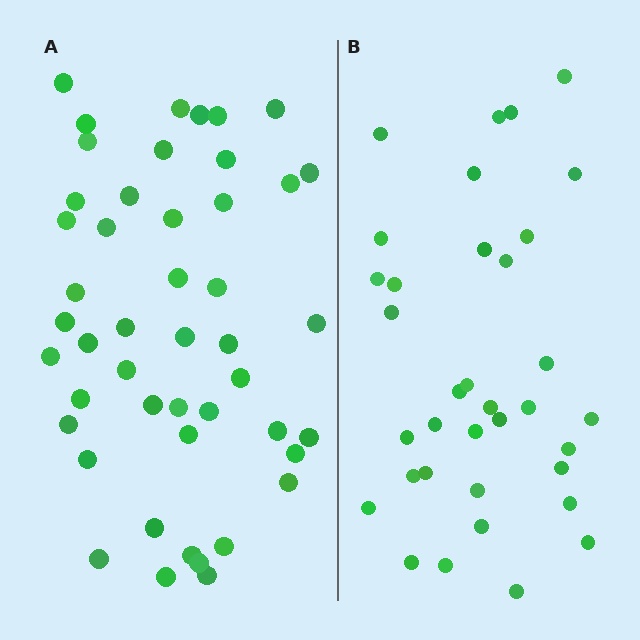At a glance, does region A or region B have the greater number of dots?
Region A (the left region) has more dots.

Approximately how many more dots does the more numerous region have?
Region A has roughly 12 or so more dots than region B.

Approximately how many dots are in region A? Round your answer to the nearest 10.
About 50 dots. (The exact count is 47, which rounds to 50.)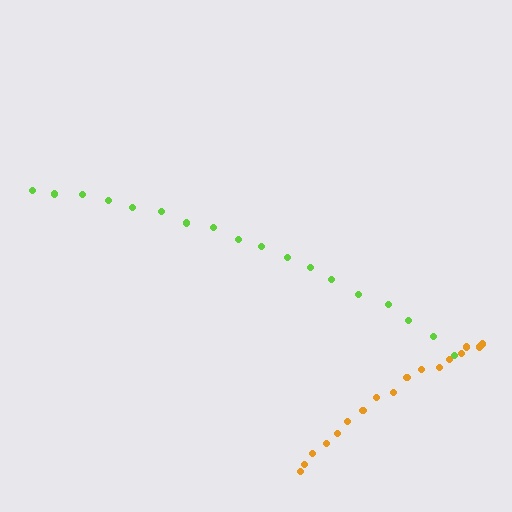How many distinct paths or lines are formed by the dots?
There are 2 distinct paths.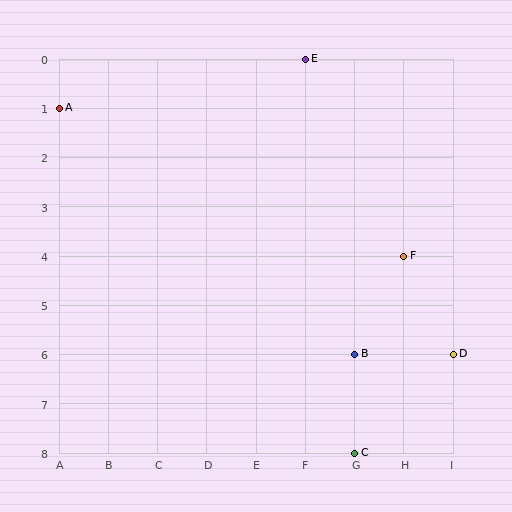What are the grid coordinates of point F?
Point F is at grid coordinates (H, 4).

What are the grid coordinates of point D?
Point D is at grid coordinates (I, 6).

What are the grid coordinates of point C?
Point C is at grid coordinates (G, 8).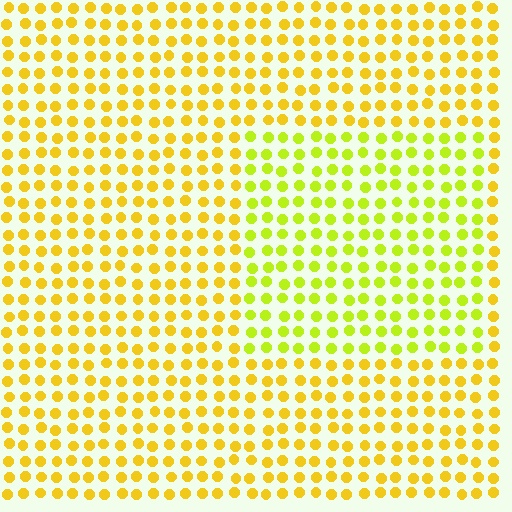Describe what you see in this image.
The image is filled with small yellow elements in a uniform arrangement. A rectangle-shaped region is visible where the elements are tinted to a slightly different hue, forming a subtle color boundary.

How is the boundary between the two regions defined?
The boundary is defined purely by a slight shift in hue (about 27 degrees). Spacing, size, and orientation are identical on both sides.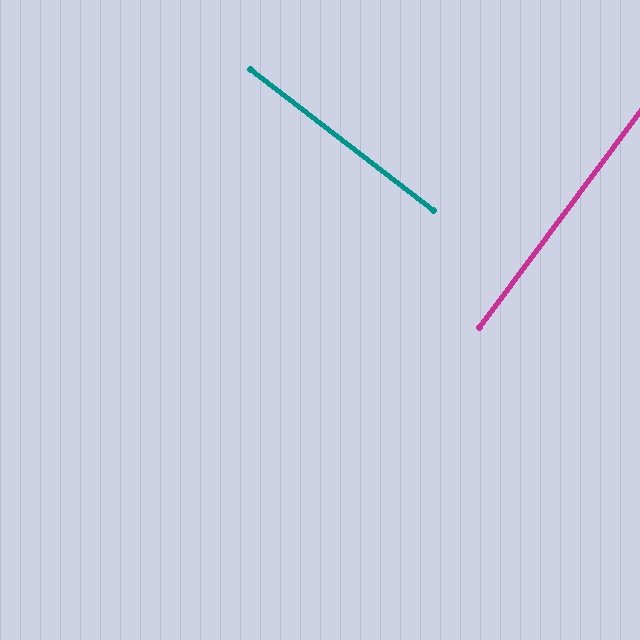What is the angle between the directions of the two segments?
Approximately 89 degrees.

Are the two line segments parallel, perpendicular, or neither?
Perpendicular — they meet at approximately 89°.